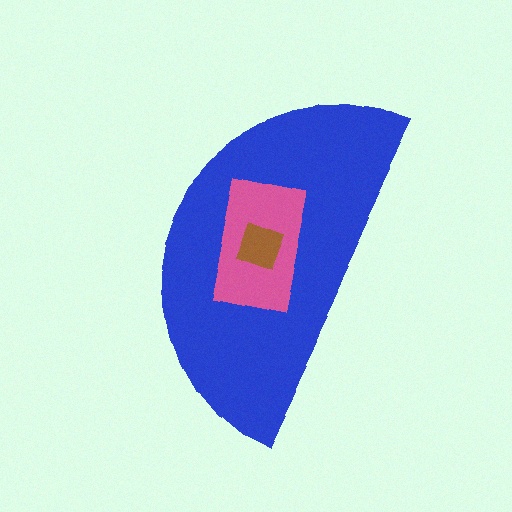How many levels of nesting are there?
3.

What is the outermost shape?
The blue semicircle.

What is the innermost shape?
The brown square.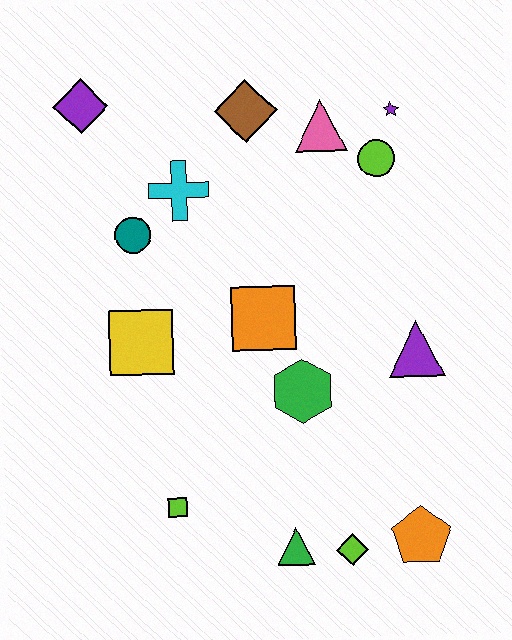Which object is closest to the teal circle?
The cyan cross is closest to the teal circle.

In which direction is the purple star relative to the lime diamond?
The purple star is above the lime diamond.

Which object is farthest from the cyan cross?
The orange pentagon is farthest from the cyan cross.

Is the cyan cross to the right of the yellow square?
Yes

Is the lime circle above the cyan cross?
Yes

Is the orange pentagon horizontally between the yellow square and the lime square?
No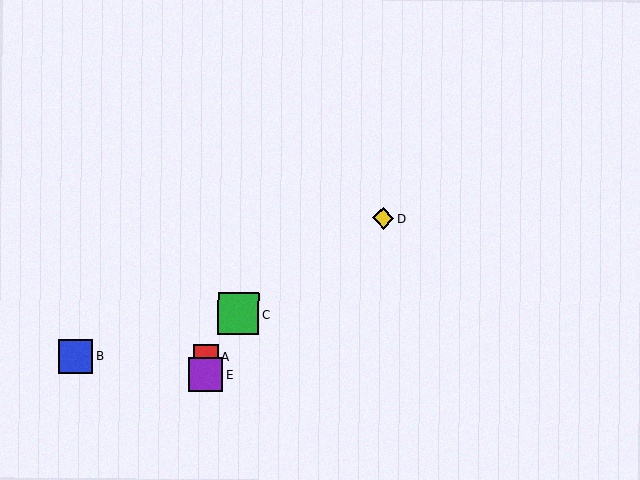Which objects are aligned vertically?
Objects A, E are aligned vertically.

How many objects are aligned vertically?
2 objects (A, E) are aligned vertically.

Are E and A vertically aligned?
Yes, both are at x≈206.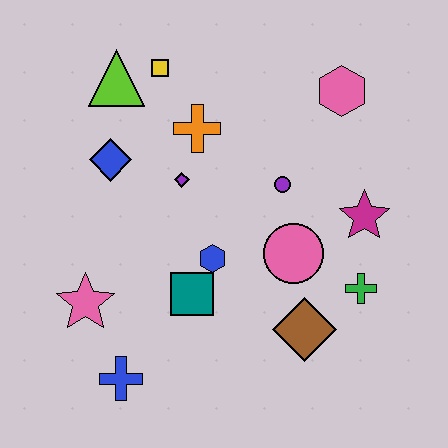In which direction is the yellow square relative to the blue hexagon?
The yellow square is above the blue hexagon.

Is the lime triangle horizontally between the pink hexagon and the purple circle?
No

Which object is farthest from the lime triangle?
The green cross is farthest from the lime triangle.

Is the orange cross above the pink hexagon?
No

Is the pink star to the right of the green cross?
No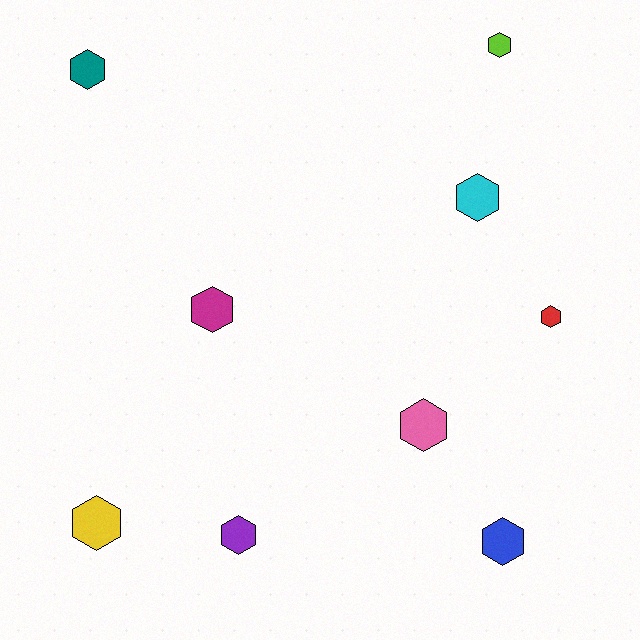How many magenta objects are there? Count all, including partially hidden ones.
There is 1 magenta object.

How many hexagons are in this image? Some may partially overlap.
There are 9 hexagons.